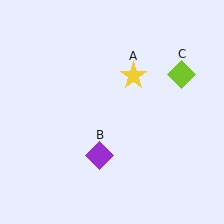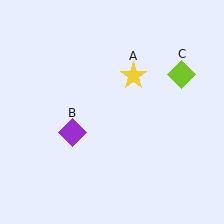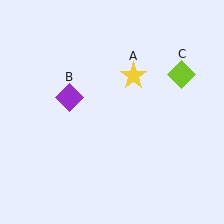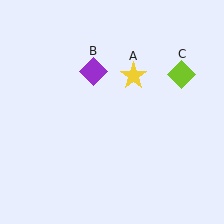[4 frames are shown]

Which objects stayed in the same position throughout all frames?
Yellow star (object A) and lime diamond (object C) remained stationary.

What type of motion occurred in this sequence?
The purple diamond (object B) rotated clockwise around the center of the scene.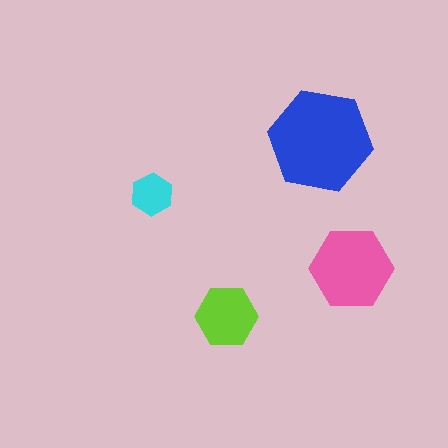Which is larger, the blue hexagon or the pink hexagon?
The blue one.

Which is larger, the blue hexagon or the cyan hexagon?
The blue one.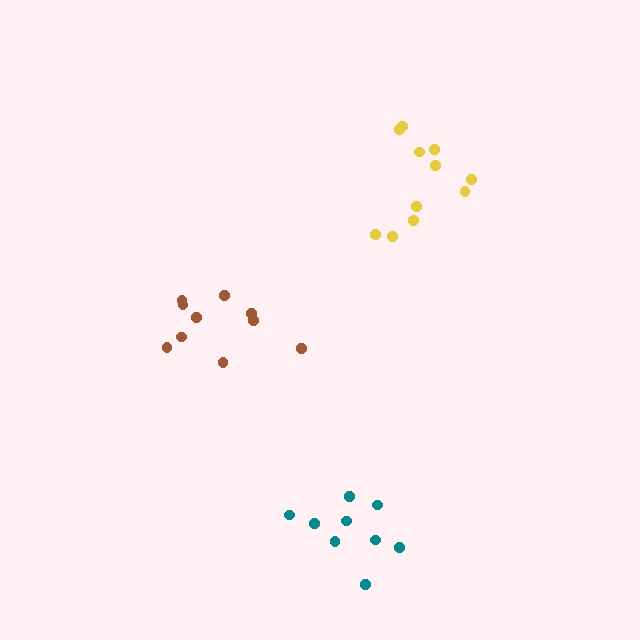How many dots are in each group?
Group 1: 11 dots, Group 2: 10 dots, Group 3: 9 dots (30 total).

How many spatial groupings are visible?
There are 3 spatial groupings.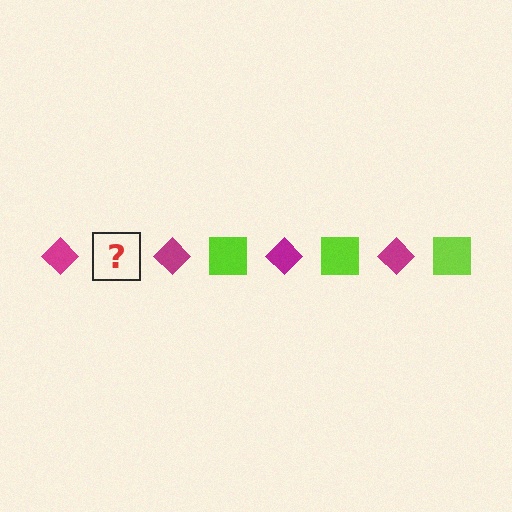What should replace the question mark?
The question mark should be replaced with a lime square.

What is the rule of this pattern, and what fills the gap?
The rule is that the pattern alternates between magenta diamond and lime square. The gap should be filled with a lime square.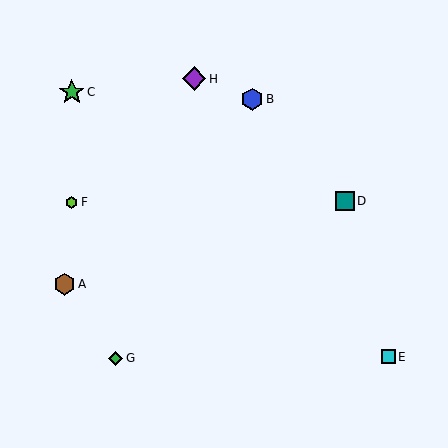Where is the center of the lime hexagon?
The center of the lime hexagon is at (72, 202).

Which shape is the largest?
The green star (labeled C) is the largest.